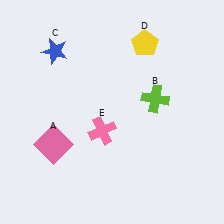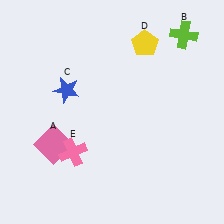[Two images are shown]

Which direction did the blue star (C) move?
The blue star (C) moved down.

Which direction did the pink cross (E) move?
The pink cross (E) moved left.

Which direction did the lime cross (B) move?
The lime cross (B) moved up.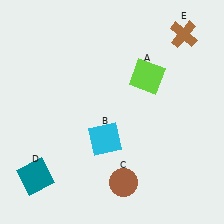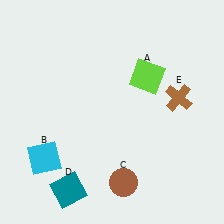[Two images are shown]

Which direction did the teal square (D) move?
The teal square (D) moved right.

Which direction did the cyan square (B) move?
The cyan square (B) moved left.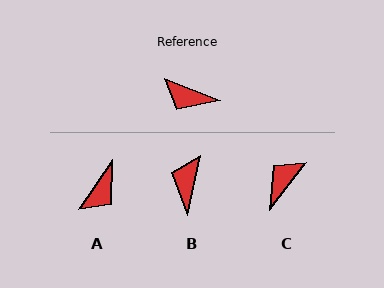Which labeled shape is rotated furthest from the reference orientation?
C, about 106 degrees away.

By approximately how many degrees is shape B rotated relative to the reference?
Approximately 81 degrees clockwise.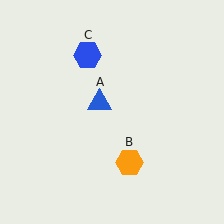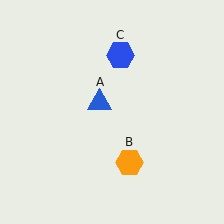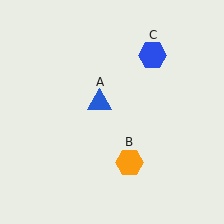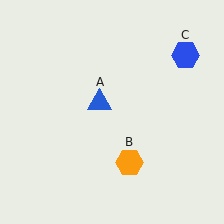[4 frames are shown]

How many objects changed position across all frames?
1 object changed position: blue hexagon (object C).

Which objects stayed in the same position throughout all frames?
Blue triangle (object A) and orange hexagon (object B) remained stationary.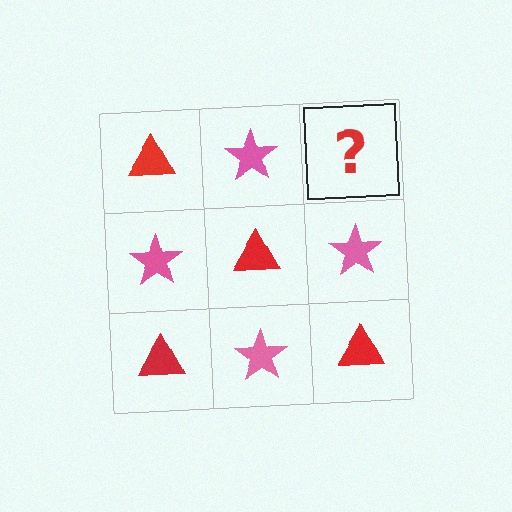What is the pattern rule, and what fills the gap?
The rule is that it alternates red triangle and pink star in a checkerboard pattern. The gap should be filled with a red triangle.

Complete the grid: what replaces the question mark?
The question mark should be replaced with a red triangle.